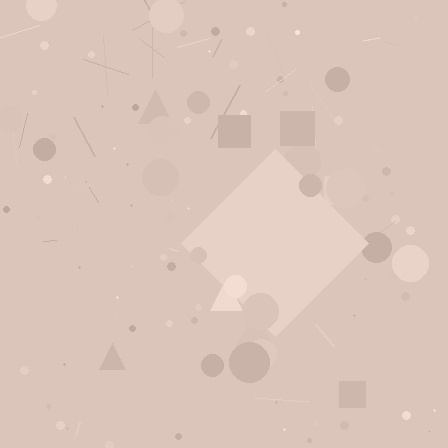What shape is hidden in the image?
A diamond is hidden in the image.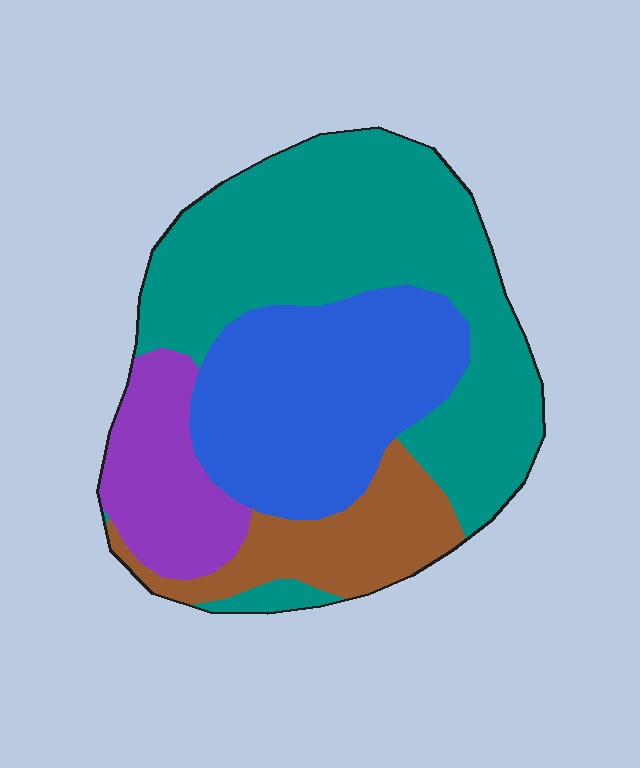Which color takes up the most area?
Teal, at roughly 45%.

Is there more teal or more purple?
Teal.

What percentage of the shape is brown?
Brown takes up less than a quarter of the shape.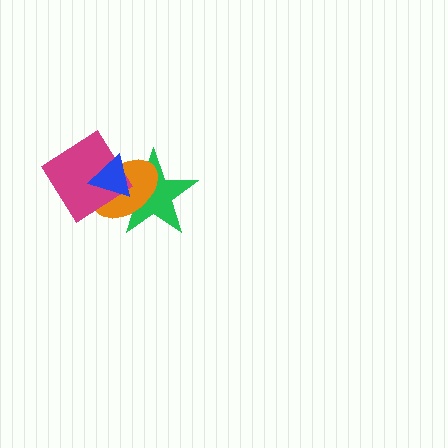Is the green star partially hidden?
Yes, it is partially covered by another shape.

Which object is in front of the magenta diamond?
The blue triangle is in front of the magenta diamond.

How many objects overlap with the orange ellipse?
3 objects overlap with the orange ellipse.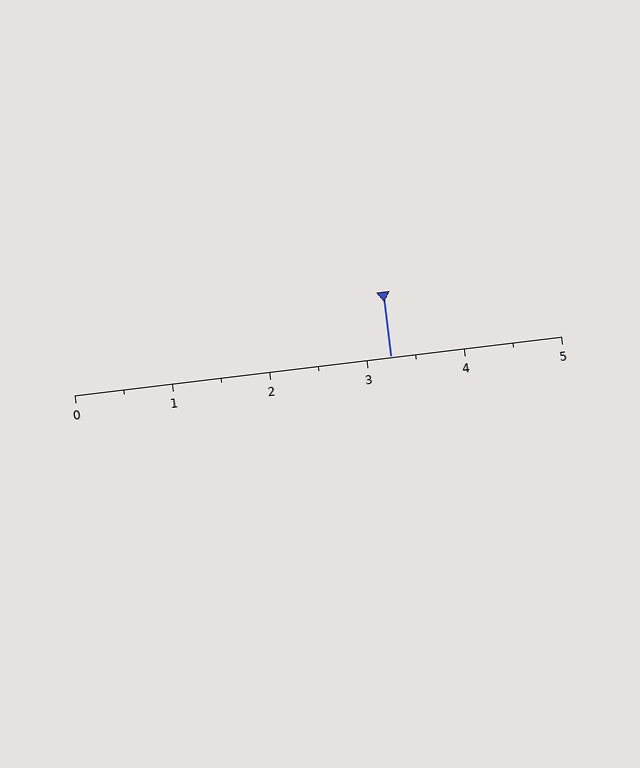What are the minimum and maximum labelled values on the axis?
The axis runs from 0 to 5.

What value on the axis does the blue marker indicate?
The marker indicates approximately 3.2.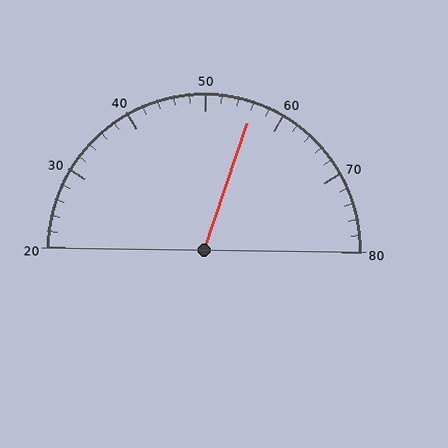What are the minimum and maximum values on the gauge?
The gauge ranges from 20 to 80.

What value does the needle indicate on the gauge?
The needle indicates approximately 56.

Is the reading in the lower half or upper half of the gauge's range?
The reading is in the upper half of the range (20 to 80).